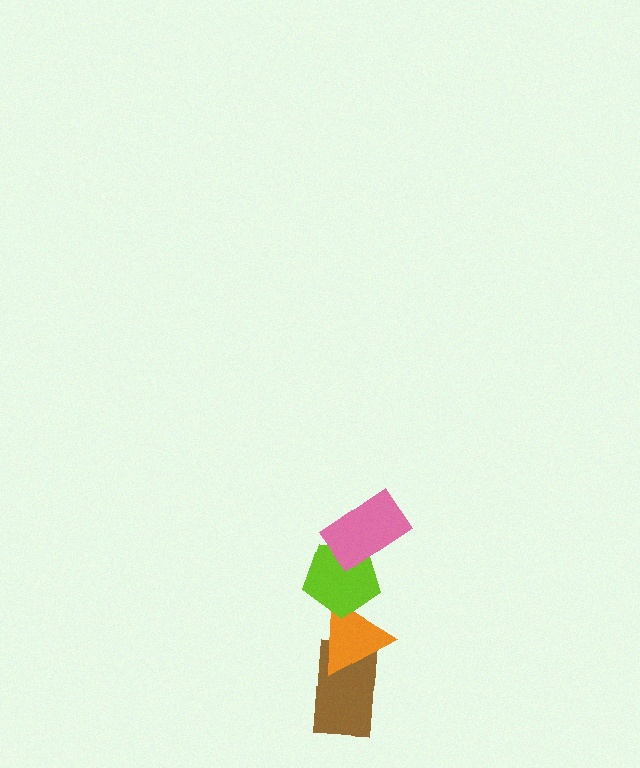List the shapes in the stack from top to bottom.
From top to bottom: the pink rectangle, the lime pentagon, the orange triangle, the brown rectangle.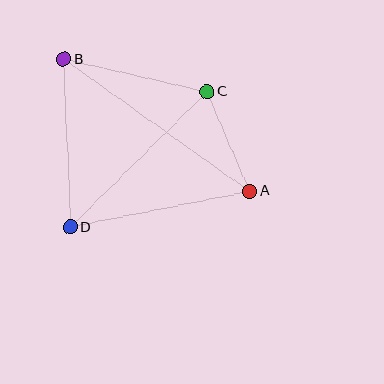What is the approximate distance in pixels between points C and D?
The distance between C and D is approximately 193 pixels.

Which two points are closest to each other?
Points A and C are closest to each other.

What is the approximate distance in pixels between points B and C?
The distance between B and C is approximately 147 pixels.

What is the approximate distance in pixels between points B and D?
The distance between B and D is approximately 168 pixels.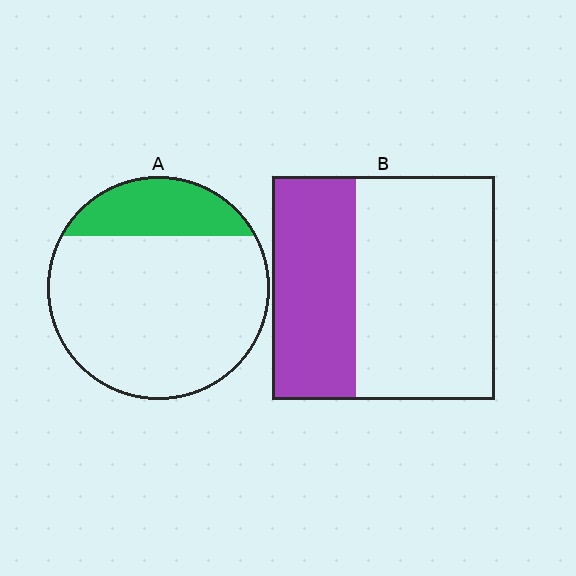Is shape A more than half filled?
No.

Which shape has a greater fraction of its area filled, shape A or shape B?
Shape B.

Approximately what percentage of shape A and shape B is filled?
A is approximately 20% and B is approximately 40%.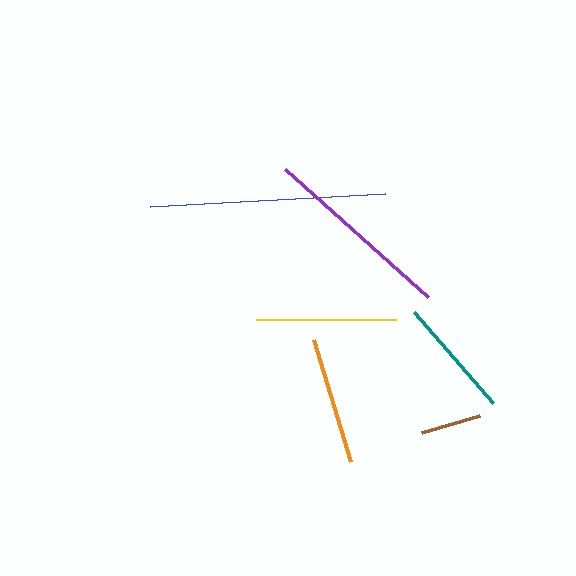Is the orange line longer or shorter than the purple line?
The purple line is longer than the orange line.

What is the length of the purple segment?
The purple segment is approximately 192 pixels long.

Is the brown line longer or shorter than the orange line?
The orange line is longer than the brown line.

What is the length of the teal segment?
The teal segment is approximately 121 pixels long.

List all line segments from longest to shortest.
From longest to shortest: blue, purple, yellow, orange, teal, brown.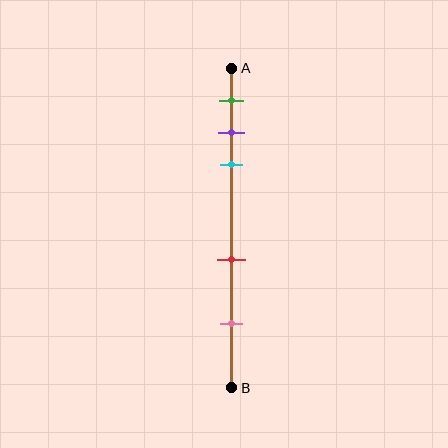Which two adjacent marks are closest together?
The purple and cyan marks are the closest adjacent pair.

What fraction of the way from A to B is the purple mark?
The purple mark is approximately 20% (0.2) of the way from A to B.